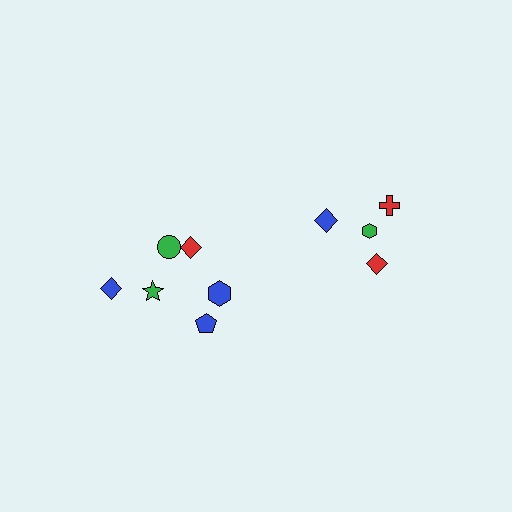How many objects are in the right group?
There are 4 objects.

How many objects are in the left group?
There are 6 objects.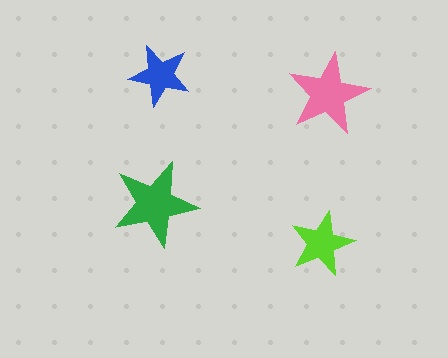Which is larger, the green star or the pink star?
The green one.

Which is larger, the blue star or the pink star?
The pink one.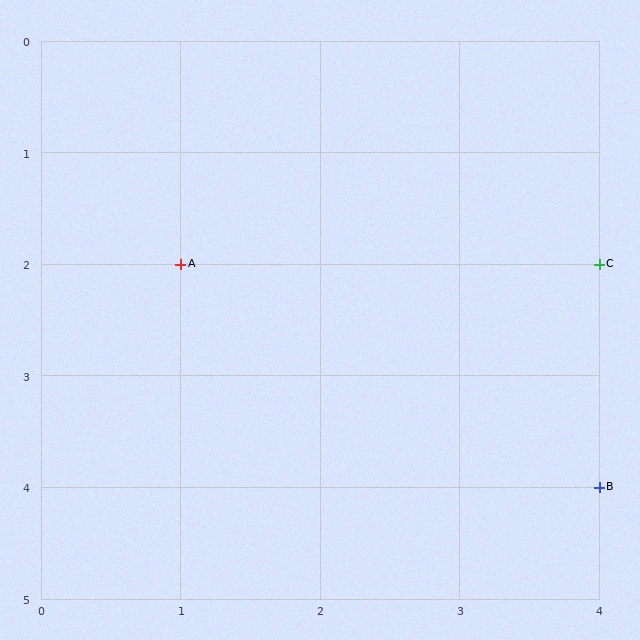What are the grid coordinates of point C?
Point C is at grid coordinates (4, 2).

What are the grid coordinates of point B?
Point B is at grid coordinates (4, 4).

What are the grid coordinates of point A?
Point A is at grid coordinates (1, 2).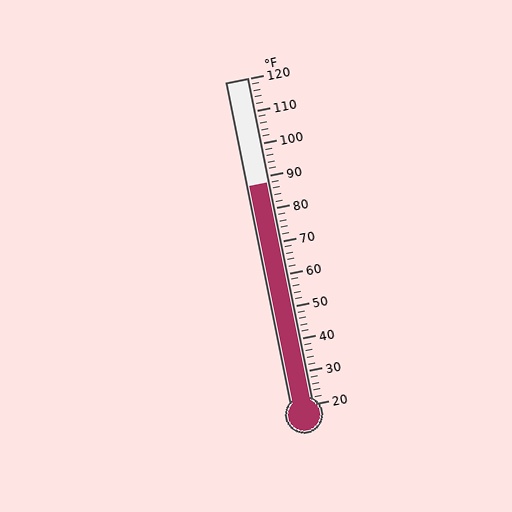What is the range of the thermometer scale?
The thermometer scale ranges from 20°F to 120°F.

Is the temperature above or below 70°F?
The temperature is above 70°F.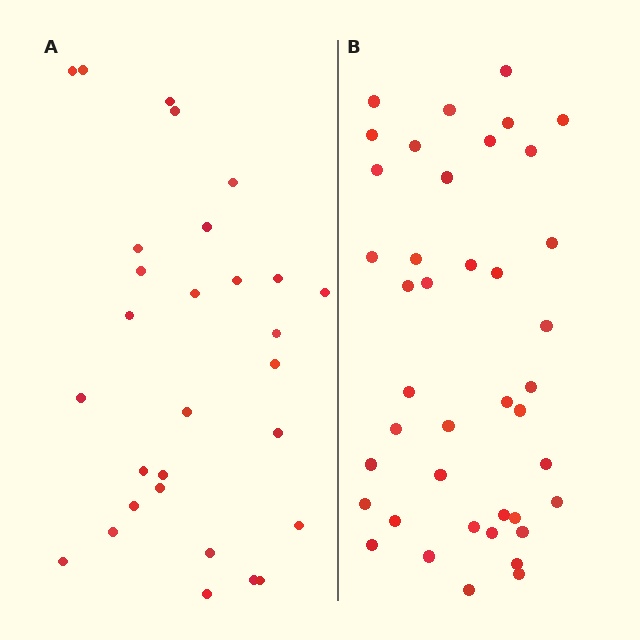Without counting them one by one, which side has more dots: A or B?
Region B (the right region) has more dots.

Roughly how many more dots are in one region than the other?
Region B has roughly 12 or so more dots than region A.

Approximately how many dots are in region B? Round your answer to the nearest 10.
About 40 dots. (The exact count is 41, which rounds to 40.)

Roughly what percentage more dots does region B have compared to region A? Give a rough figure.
About 40% more.